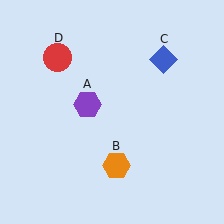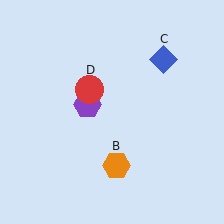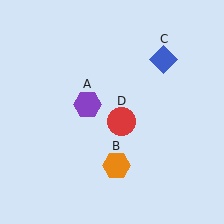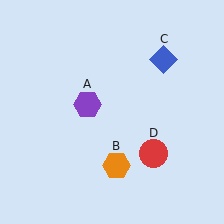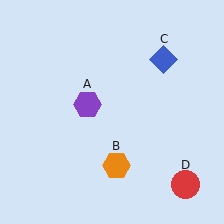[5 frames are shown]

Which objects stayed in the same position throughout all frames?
Purple hexagon (object A) and orange hexagon (object B) and blue diamond (object C) remained stationary.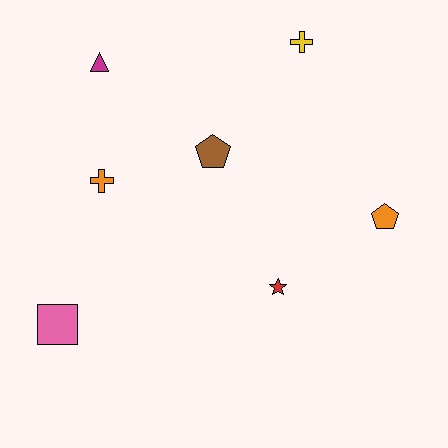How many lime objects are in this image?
There are no lime objects.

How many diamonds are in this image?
There are no diamonds.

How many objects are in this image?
There are 7 objects.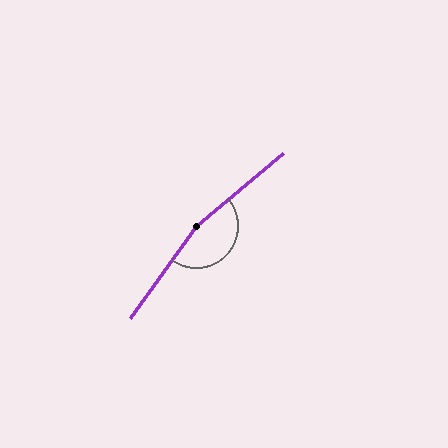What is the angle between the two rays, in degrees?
Approximately 166 degrees.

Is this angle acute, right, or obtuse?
It is obtuse.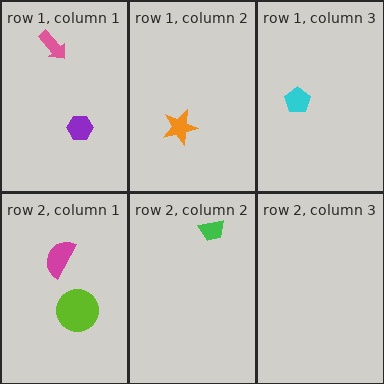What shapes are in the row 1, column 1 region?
The purple hexagon, the pink arrow.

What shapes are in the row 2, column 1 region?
The lime circle, the magenta semicircle.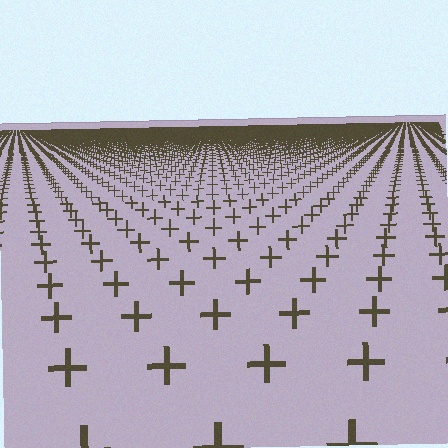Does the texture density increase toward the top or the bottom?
Density increases toward the top.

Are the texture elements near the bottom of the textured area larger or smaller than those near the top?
Larger. Near the bottom, elements are closer to the viewer and appear at a bigger on-screen size.